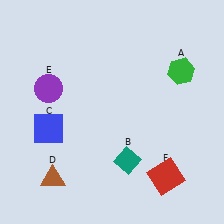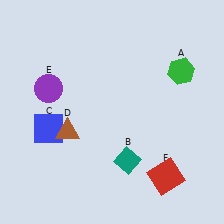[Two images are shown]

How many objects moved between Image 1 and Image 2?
1 object moved between the two images.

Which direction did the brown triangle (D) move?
The brown triangle (D) moved up.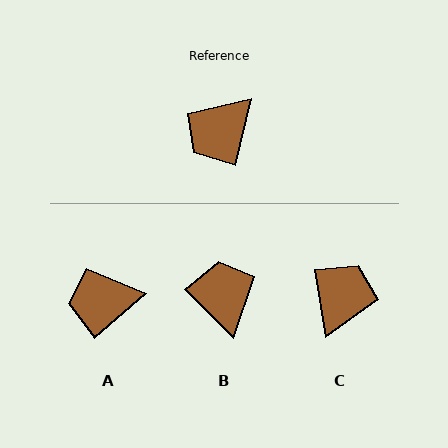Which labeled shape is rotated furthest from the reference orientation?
C, about 158 degrees away.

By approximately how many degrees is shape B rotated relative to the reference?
Approximately 122 degrees clockwise.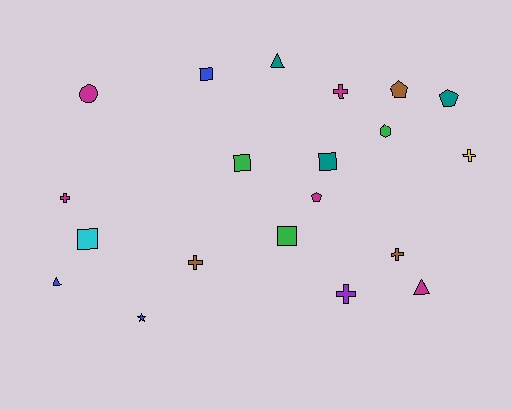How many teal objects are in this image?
There are 3 teal objects.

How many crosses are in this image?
There are 6 crosses.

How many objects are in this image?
There are 20 objects.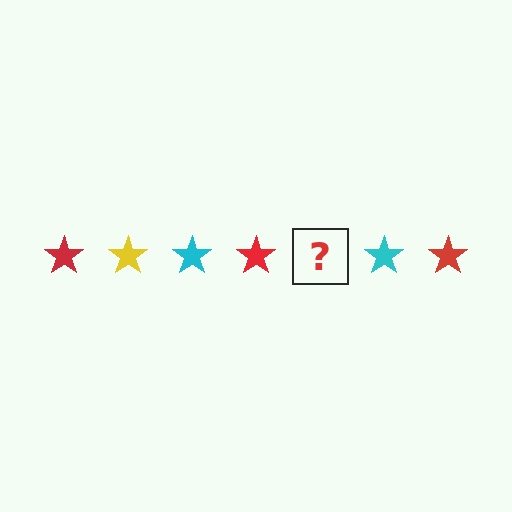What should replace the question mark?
The question mark should be replaced with a yellow star.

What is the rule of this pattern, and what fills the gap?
The rule is that the pattern cycles through red, yellow, cyan stars. The gap should be filled with a yellow star.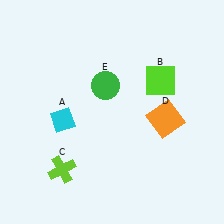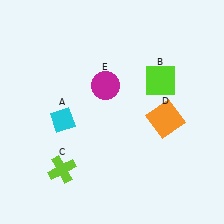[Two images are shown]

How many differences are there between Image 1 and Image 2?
There is 1 difference between the two images.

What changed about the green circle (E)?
In Image 1, E is green. In Image 2, it changed to magenta.